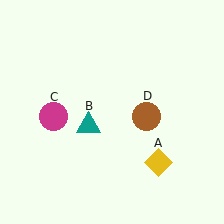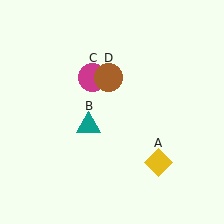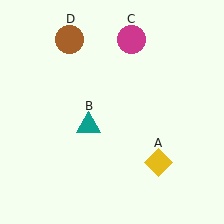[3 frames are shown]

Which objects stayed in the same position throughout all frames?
Yellow diamond (object A) and teal triangle (object B) remained stationary.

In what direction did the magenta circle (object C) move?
The magenta circle (object C) moved up and to the right.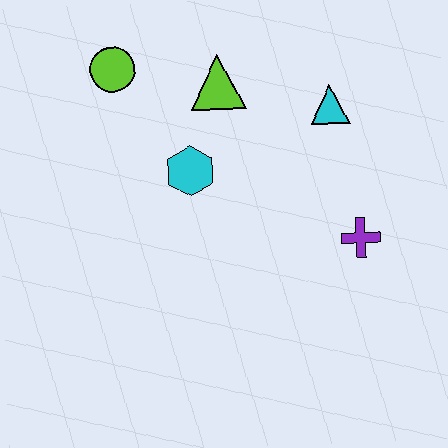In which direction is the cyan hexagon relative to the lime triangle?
The cyan hexagon is below the lime triangle.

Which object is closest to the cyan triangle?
The lime triangle is closest to the cyan triangle.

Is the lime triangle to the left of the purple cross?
Yes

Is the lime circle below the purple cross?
No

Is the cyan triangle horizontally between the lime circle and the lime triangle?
No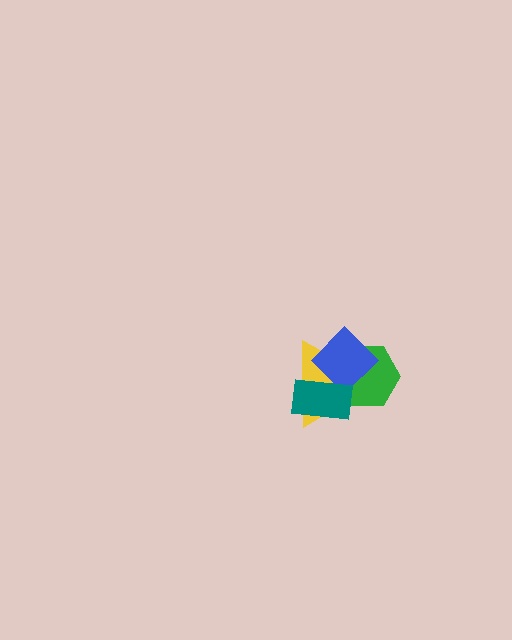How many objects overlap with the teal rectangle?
3 objects overlap with the teal rectangle.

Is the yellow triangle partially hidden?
Yes, it is partially covered by another shape.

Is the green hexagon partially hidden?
Yes, it is partially covered by another shape.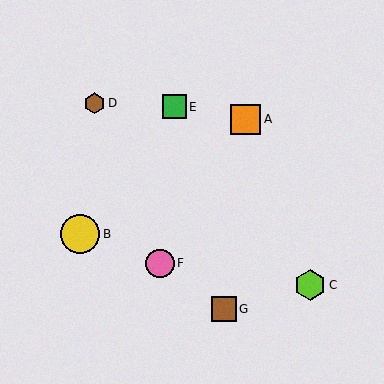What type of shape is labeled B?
Shape B is a yellow circle.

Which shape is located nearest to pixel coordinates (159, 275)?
The pink circle (labeled F) at (160, 263) is nearest to that location.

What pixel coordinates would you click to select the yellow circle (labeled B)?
Click at (80, 234) to select the yellow circle B.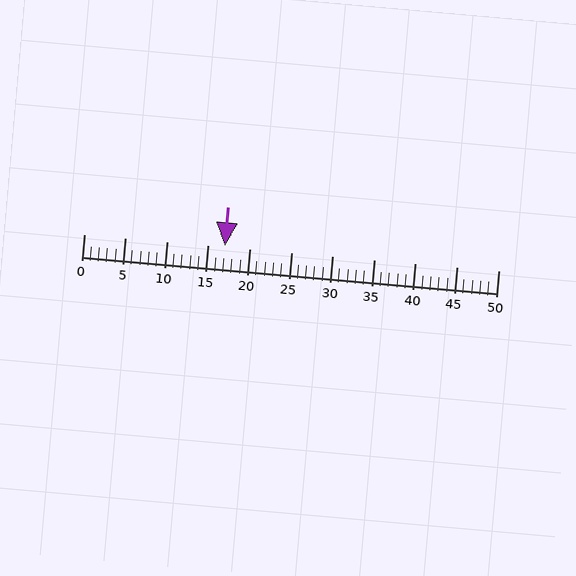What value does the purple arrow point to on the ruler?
The purple arrow points to approximately 17.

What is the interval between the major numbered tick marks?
The major tick marks are spaced 5 units apart.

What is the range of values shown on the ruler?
The ruler shows values from 0 to 50.